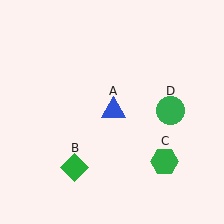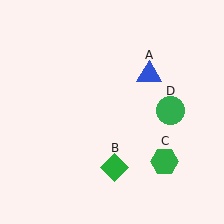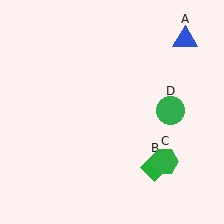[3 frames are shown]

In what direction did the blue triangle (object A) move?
The blue triangle (object A) moved up and to the right.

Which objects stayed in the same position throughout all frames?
Green hexagon (object C) and green circle (object D) remained stationary.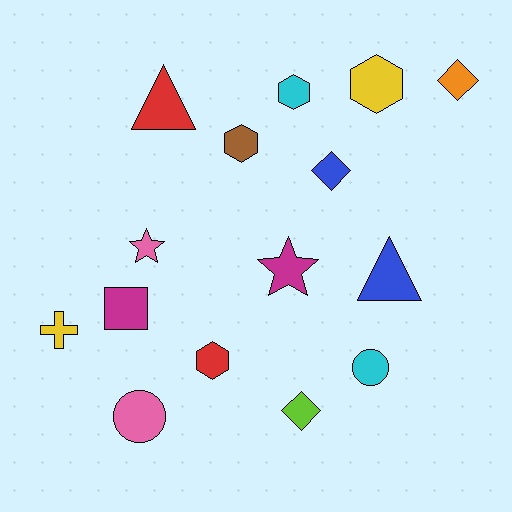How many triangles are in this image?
There are 2 triangles.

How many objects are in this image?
There are 15 objects.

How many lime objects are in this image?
There is 1 lime object.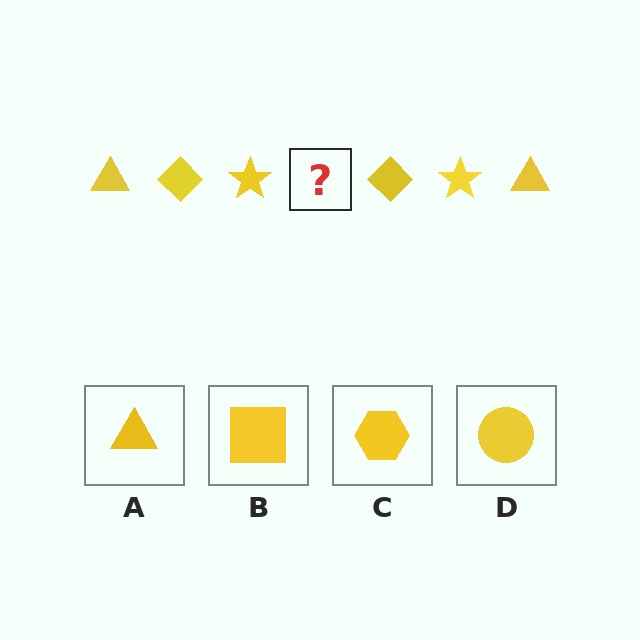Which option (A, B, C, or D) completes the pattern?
A.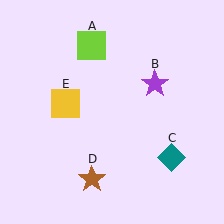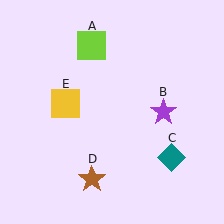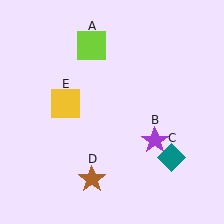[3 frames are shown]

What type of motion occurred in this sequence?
The purple star (object B) rotated clockwise around the center of the scene.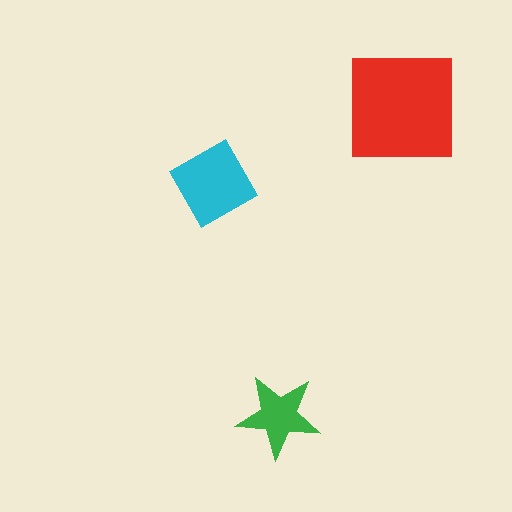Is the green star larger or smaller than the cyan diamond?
Smaller.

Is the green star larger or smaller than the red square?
Smaller.